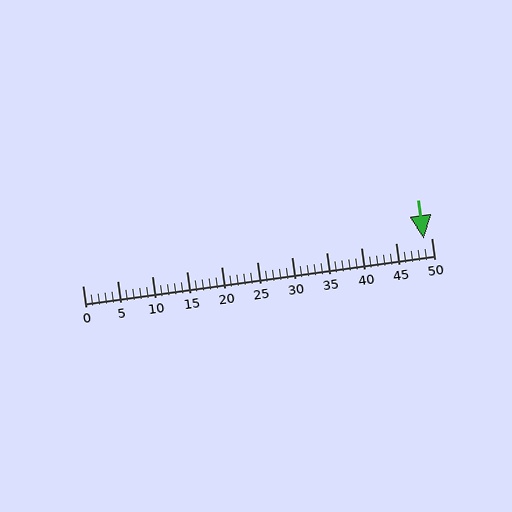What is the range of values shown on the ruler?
The ruler shows values from 0 to 50.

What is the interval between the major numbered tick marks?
The major tick marks are spaced 5 units apart.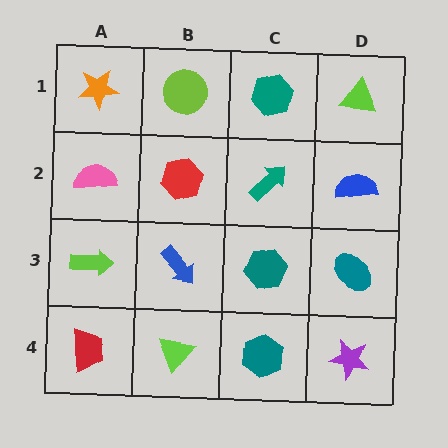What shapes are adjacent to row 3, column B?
A red hexagon (row 2, column B), a lime triangle (row 4, column B), a lime arrow (row 3, column A), a teal hexagon (row 3, column C).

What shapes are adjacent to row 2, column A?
An orange star (row 1, column A), a lime arrow (row 3, column A), a red hexagon (row 2, column B).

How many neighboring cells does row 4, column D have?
2.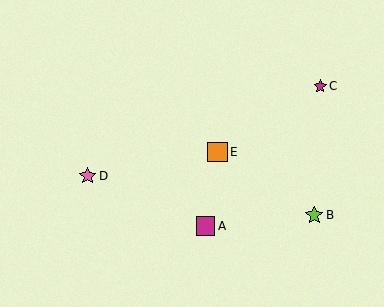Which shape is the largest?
The orange square (labeled E) is the largest.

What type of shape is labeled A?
Shape A is a magenta square.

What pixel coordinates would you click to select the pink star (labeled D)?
Click at (88, 176) to select the pink star D.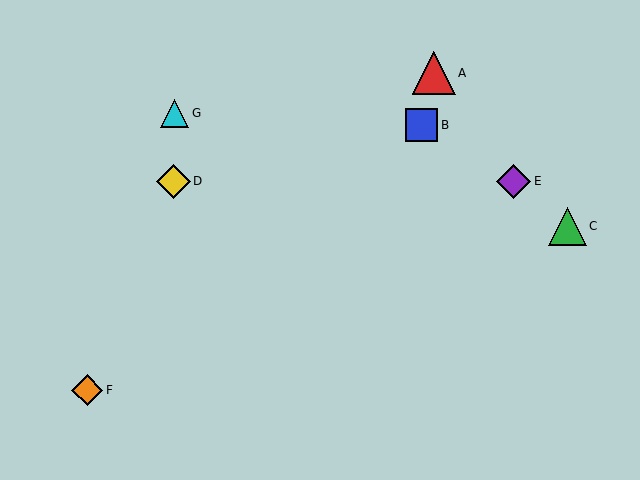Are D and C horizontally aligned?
No, D is at y≈181 and C is at y≈226.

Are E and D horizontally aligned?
Yes, both are at y≈181.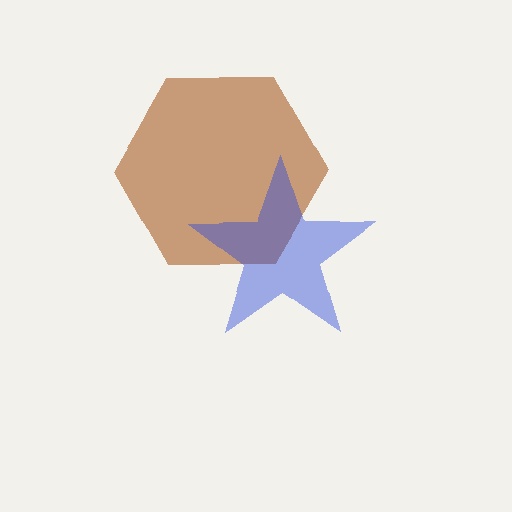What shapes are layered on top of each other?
The layered shapes are: a brown hexagon, a blue star.